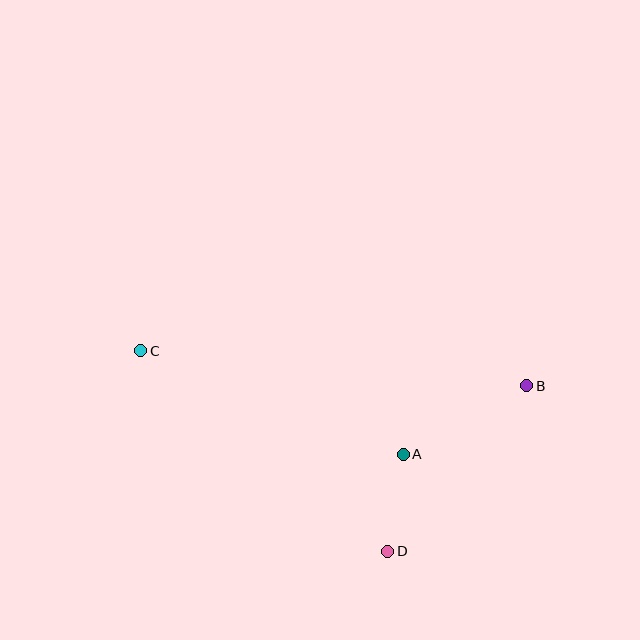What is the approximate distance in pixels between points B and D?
The distance between B and D is approximately 216 pixels.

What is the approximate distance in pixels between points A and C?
The distance between A and C is approximately 282 pixels.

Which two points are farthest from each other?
Points B and C are farthest from each other.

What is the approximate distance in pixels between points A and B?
The distance between A and B is approximately 141 pixels.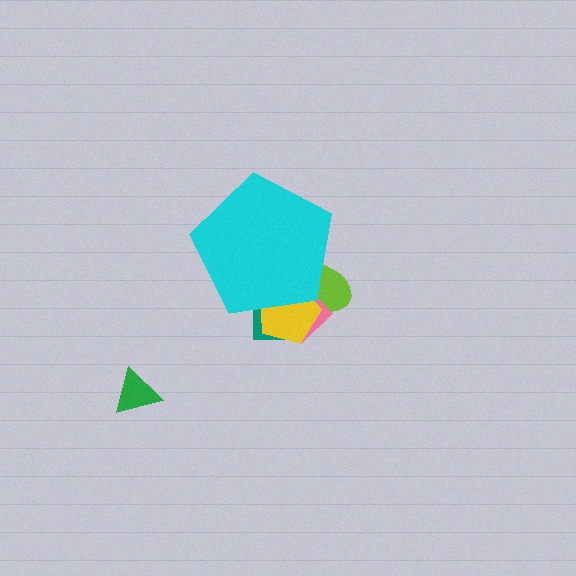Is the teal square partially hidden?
Yes, the teal square is partially hidden behind the cyan pentagon.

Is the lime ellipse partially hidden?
Yes, the lime ellipse is partially hidden behind the cyan pentagon.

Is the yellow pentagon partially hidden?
Yes, the yellow pentagon is partially hidden behind the cyan pentagon.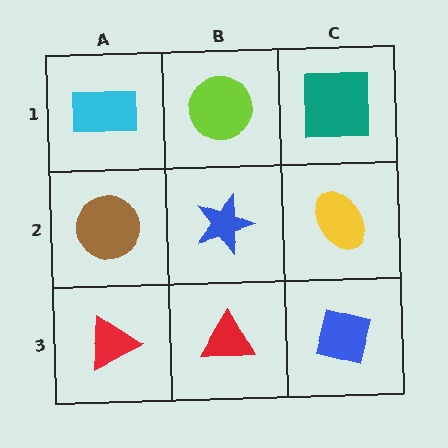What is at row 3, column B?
A red triangle.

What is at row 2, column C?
A yellow ellipse.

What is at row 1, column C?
A teal square.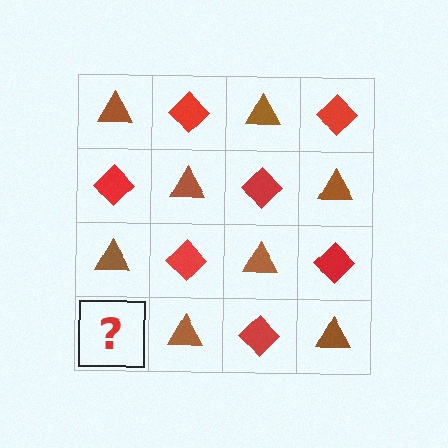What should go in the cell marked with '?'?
The missing cell should contain a red diamond.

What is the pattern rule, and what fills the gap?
The rule is that it alternates brown triangle and red diamond in a checkerboard pattern. The gap should be filled with a red diamond.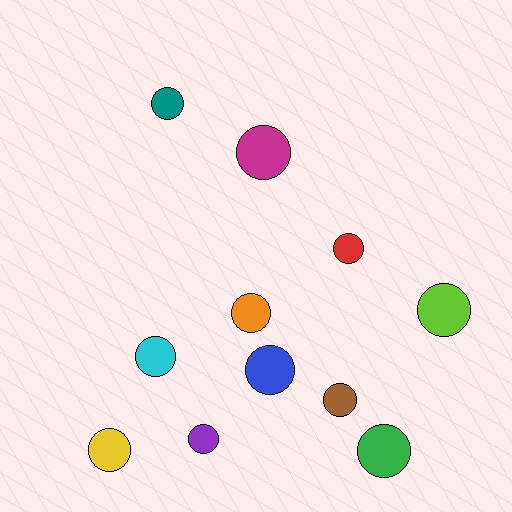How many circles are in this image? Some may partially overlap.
There are 11 circles.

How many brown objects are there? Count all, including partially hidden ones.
There is 1 brown object.